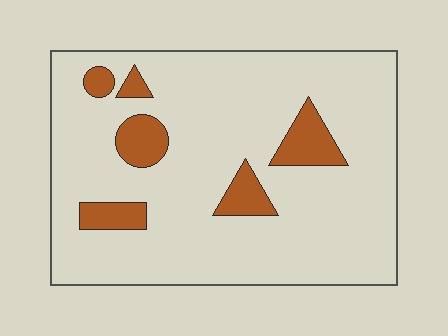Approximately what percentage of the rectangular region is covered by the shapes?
Approximately 15%.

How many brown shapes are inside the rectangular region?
6.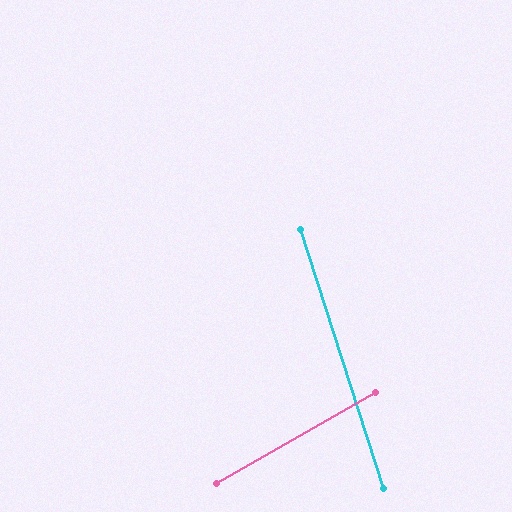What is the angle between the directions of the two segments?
Approximately 78 degrees.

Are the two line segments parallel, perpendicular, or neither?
Neither parallel nor perpendicular — they differ by about 78°.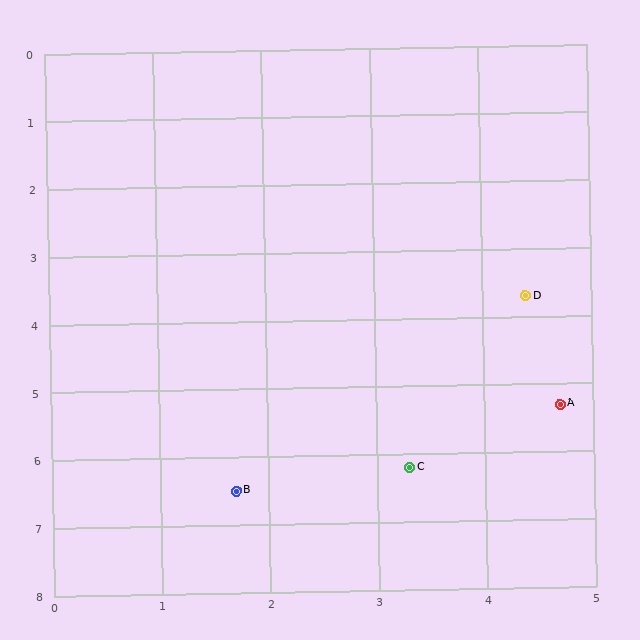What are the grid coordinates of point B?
Point B is at approximately (1.7, 6.5).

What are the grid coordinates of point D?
Point D is at approximately (4.4, 3.7).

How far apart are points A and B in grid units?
Points A and B are about 3.2 grid units apart.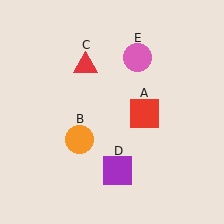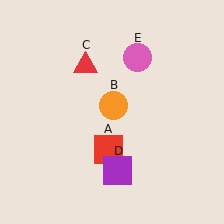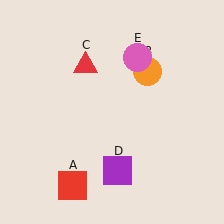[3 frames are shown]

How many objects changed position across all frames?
2 objects changed position: red square (object A), orange circle (object B).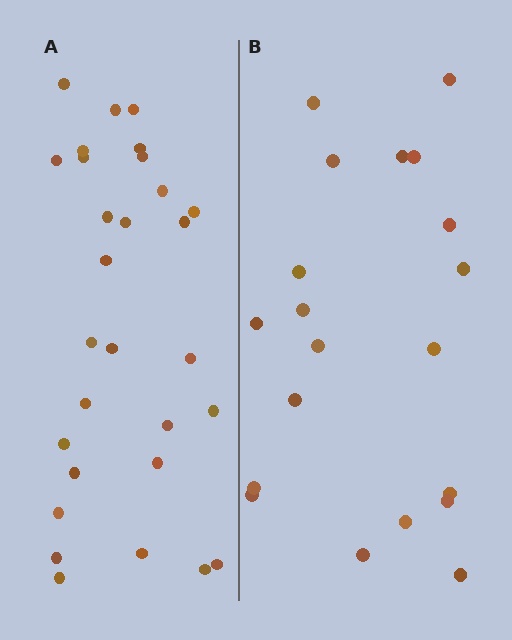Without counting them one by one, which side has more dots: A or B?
Region A (the left region) has more dots.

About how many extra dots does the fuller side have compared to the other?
Region A has roughly 8 or so more dots than region B.